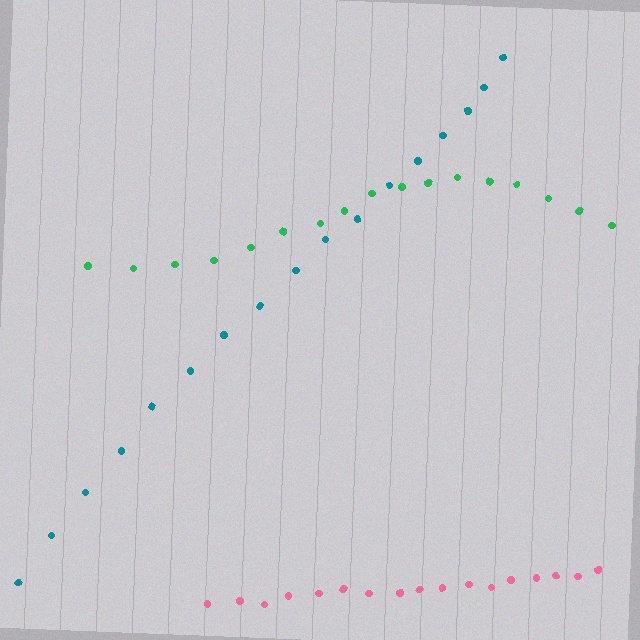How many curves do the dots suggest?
There are 3 distinct paths.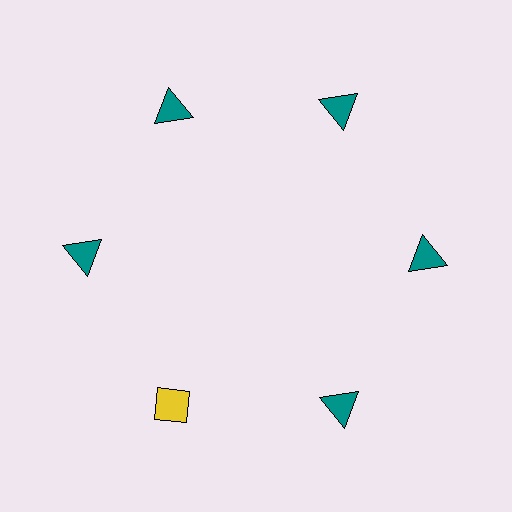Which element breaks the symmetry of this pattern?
The yellow diamond at roughly the 7 o'clock position breaks the symmetry. All other shapes are teal triangles.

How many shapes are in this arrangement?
There are 6 shapes arranged in a ring pattern.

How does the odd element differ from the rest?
It differs in both color (yellow instead of teal) and shape (diamond instead of triangle).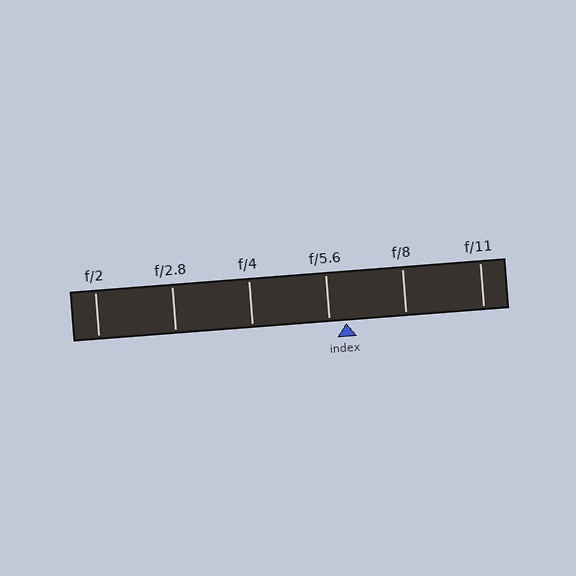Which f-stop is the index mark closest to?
The index mark is closest to f/5.6.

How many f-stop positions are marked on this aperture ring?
There are 6 f-stop positions marked.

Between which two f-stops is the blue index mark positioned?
The index mark is between f/5.6 and f/8.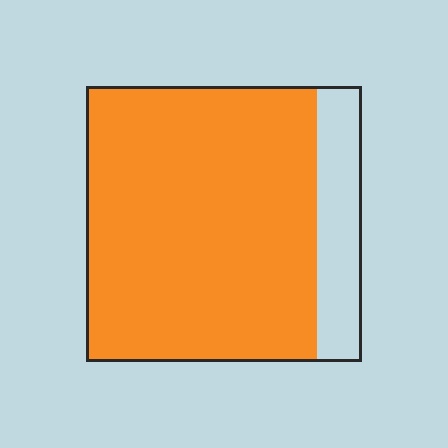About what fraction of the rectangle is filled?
About five sixths (5/6).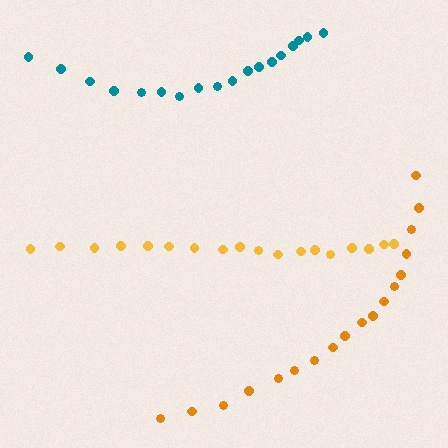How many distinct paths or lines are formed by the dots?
There are 3 distinct paths.